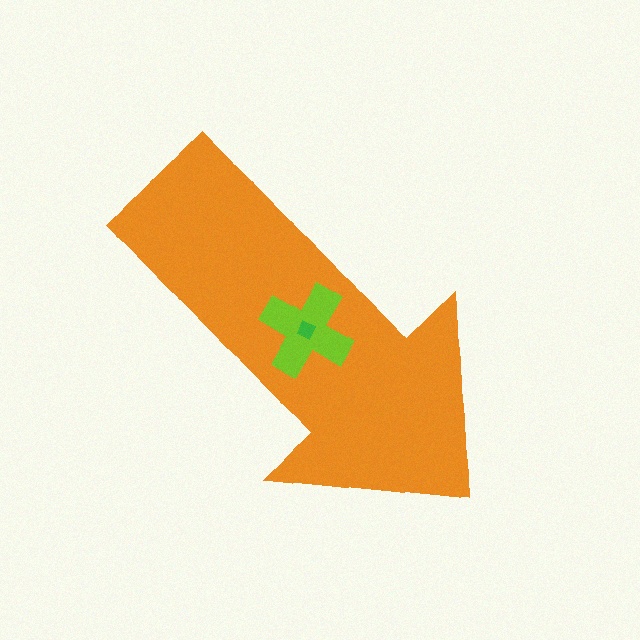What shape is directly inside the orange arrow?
The lime cross.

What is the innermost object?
The green square.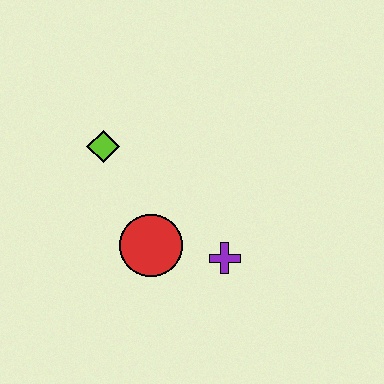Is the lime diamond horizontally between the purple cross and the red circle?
No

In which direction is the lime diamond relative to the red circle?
The lime diamond is above the red circle.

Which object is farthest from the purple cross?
The lime diamond is farthest from the purple cross.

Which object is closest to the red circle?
The purple cross is closest to the red circle.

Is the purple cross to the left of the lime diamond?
No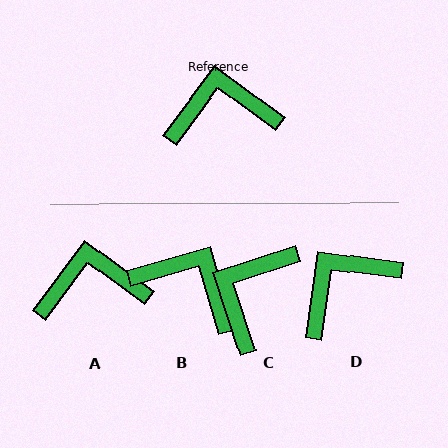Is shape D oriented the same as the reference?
No, it is off by about 29 degrees.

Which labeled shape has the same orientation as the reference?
A.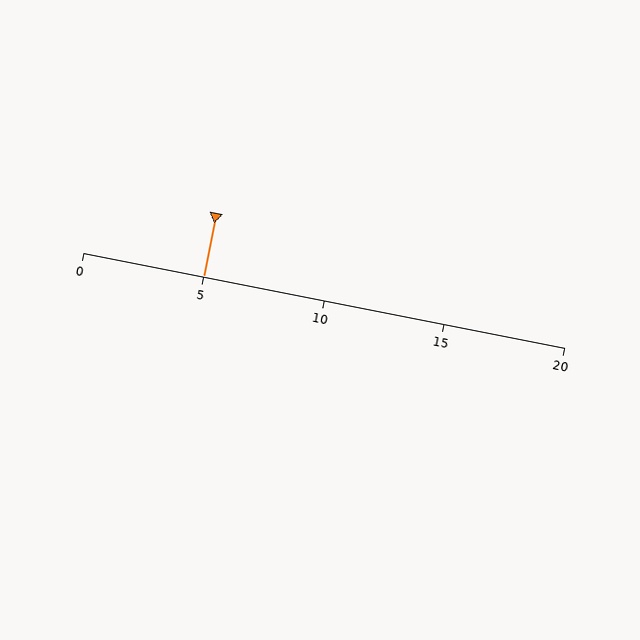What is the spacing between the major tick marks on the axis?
The major ticks are spaced 5 apart.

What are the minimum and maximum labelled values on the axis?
The axis runs from 0 to 20.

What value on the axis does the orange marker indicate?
The marker indicates approximately 5.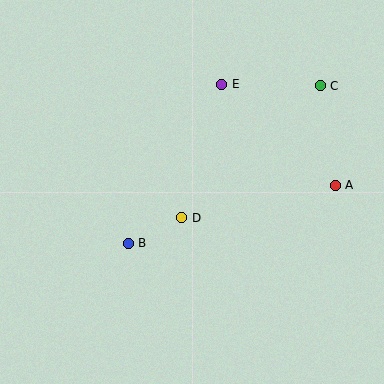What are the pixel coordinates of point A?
Point A is at (335, 185).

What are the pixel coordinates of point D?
Point D is at (182, 218).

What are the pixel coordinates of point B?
Point B is at (128, 243).